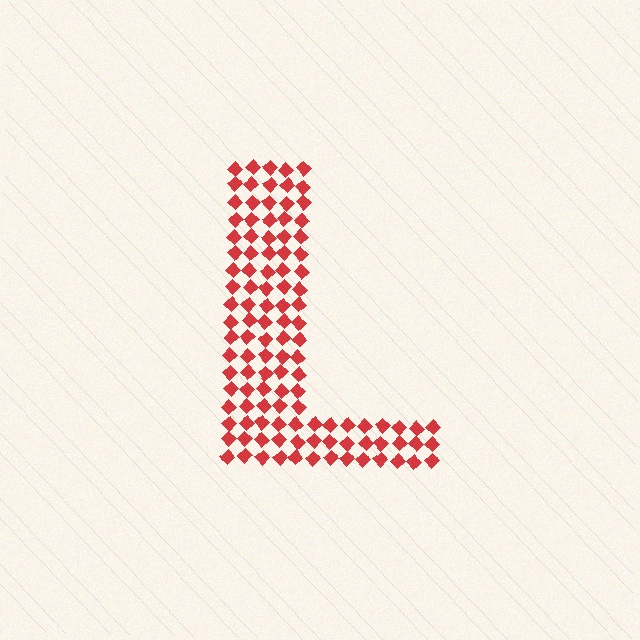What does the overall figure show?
The overall figure shows the letter L.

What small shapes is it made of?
It is made of small diamonds.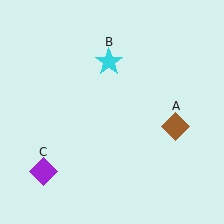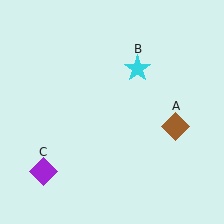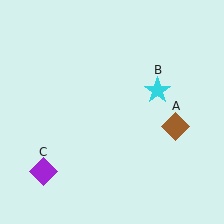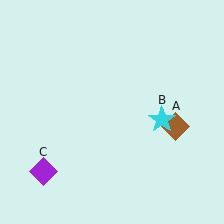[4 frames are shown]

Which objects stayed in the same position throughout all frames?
Brown diamond (object A) and purple diamond (object C) remained stationary.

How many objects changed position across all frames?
1 object changed position: cyan star (object B).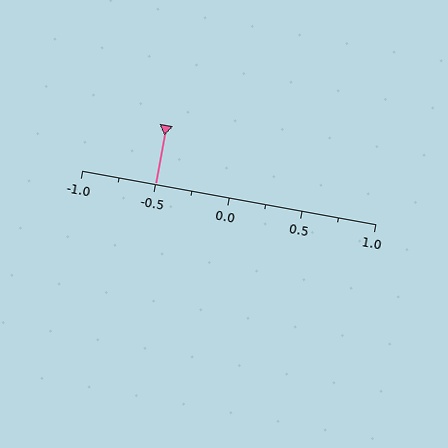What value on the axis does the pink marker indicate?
The marker indicates approximately -0.5.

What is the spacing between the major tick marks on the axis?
The major ticks are spaced 0.5 apart.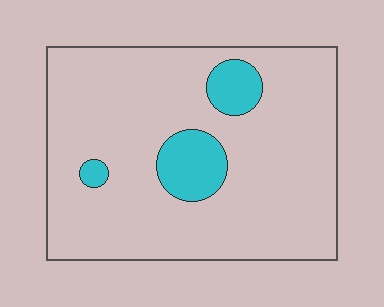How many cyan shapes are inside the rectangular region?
3.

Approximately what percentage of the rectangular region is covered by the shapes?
Approximately 10%.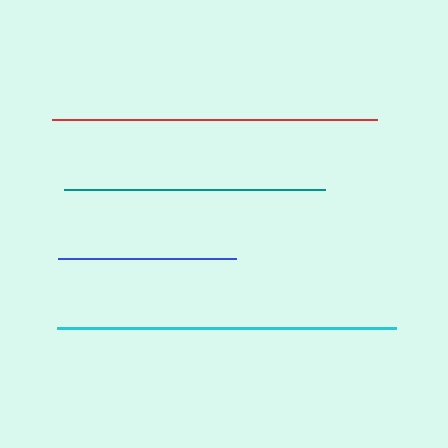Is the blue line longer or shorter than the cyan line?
The cyan line is longer than the blue line.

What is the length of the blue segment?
The blue segment is approximately 178 pixels long.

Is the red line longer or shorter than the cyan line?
The cyan line is longer than the red line.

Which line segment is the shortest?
The blue line is the shortest at approximately 178 pixels.